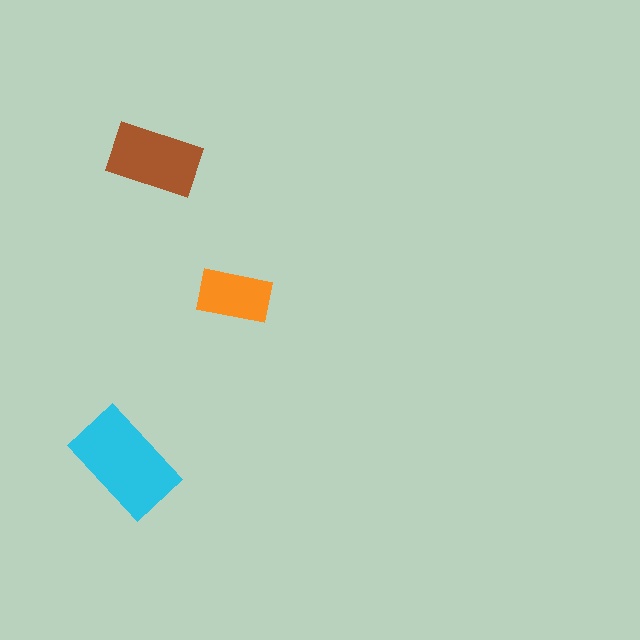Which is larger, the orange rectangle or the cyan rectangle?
The cyan one.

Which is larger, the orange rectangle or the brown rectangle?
The brown one.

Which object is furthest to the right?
The orange rectangle is rightmost.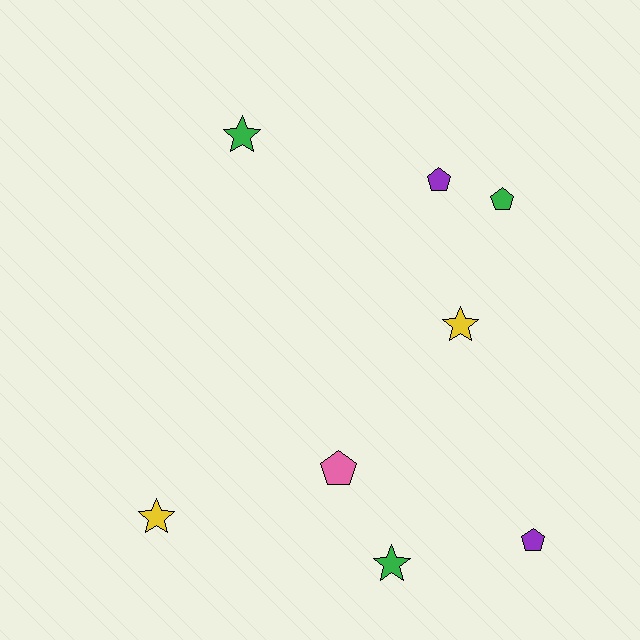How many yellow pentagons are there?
There are no yellow pentagons.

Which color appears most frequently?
Green, with 3 objects.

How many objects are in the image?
There are 8 objects.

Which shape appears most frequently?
Pentagon, with 4 objects.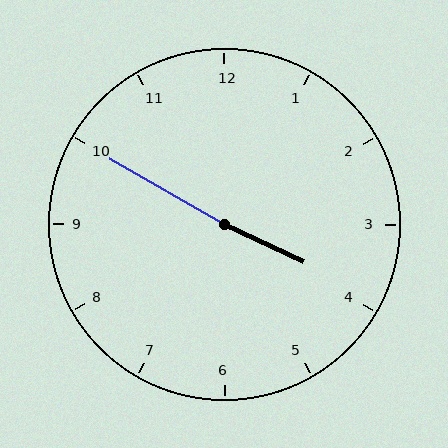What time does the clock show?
3:50.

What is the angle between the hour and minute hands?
Approximately 175 degrees.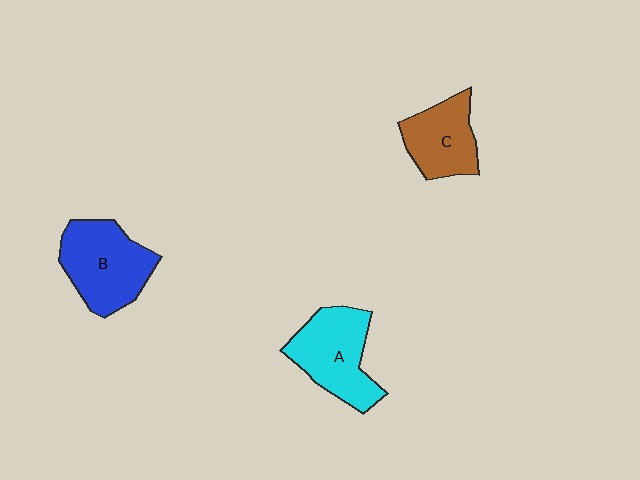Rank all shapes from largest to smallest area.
From largest to smallest: B (blue), A (cyan), C (brown).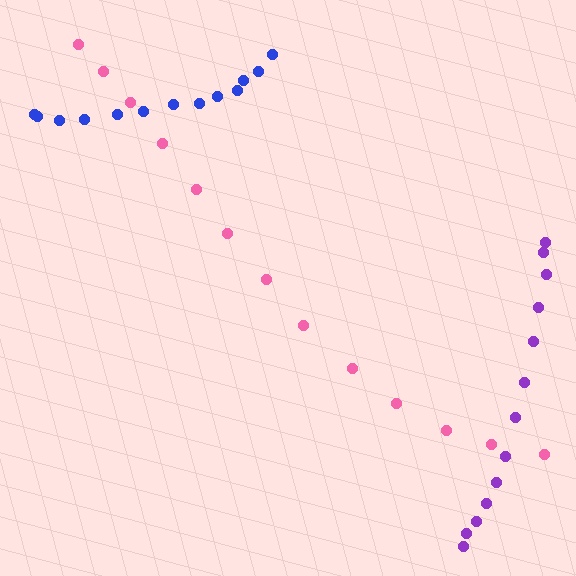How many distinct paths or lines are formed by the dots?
There are 3 distinct paths.